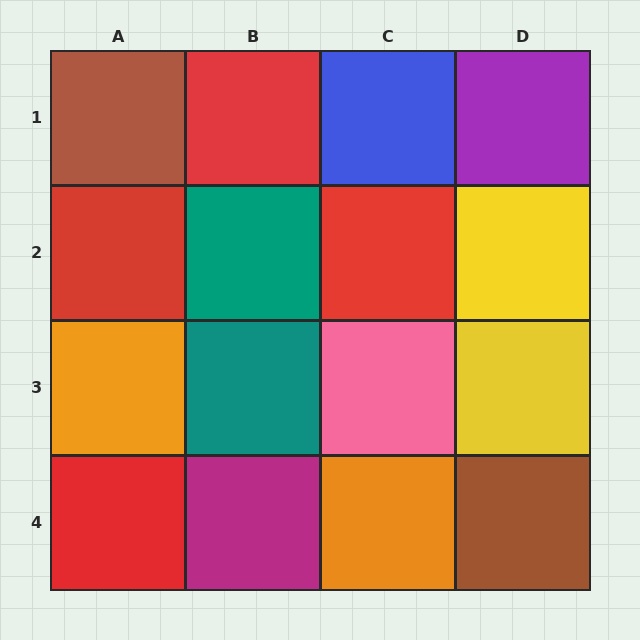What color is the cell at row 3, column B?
Teal.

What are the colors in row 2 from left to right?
Red, teal, red, yellow.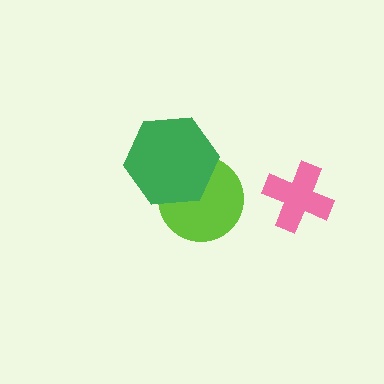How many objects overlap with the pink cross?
0 objects overlap with the pink cross.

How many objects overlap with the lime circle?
1 object overlaps with the lime circle.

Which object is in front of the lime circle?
The green hexagon is in front of the lime circle.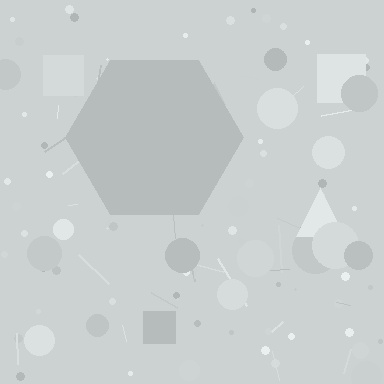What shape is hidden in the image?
A hexagon is hidden in the image.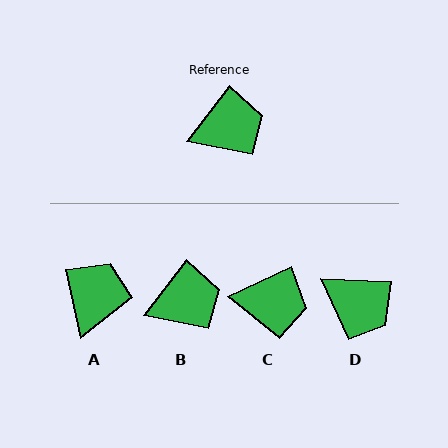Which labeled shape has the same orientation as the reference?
B.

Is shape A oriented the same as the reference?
No, it is off by about 50 degrees.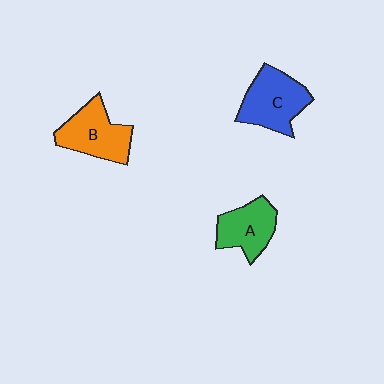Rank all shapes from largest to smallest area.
From largest to smallest: C (blue), B (orange), A (green).